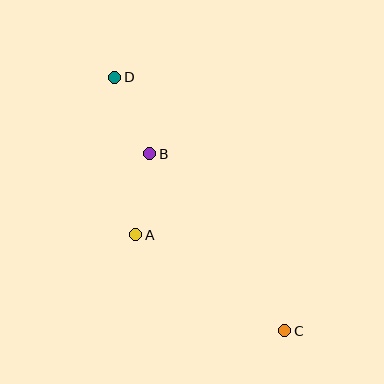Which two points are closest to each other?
Points A and B are closest to each other.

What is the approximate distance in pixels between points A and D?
The distance between A and D is approximately 159 pixels.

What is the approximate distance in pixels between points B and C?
The distance between B and C is approximately 223 pixels.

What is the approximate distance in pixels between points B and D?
The distance between B and D is approximately 84 pixels.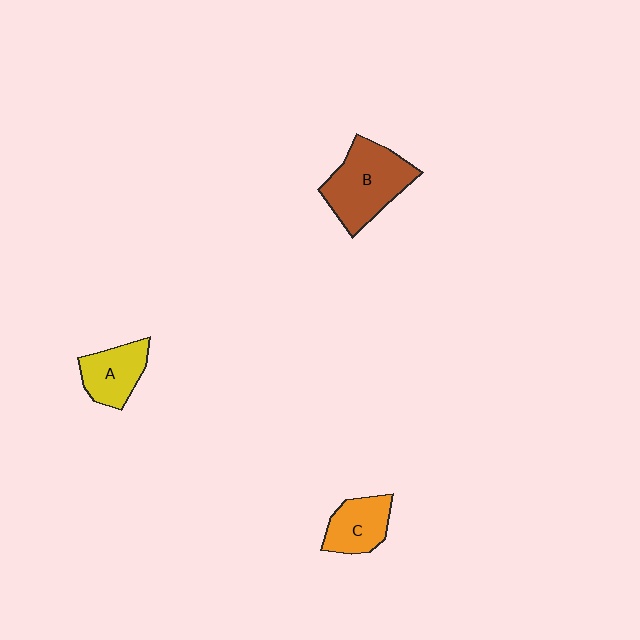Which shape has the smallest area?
Shape C (orange).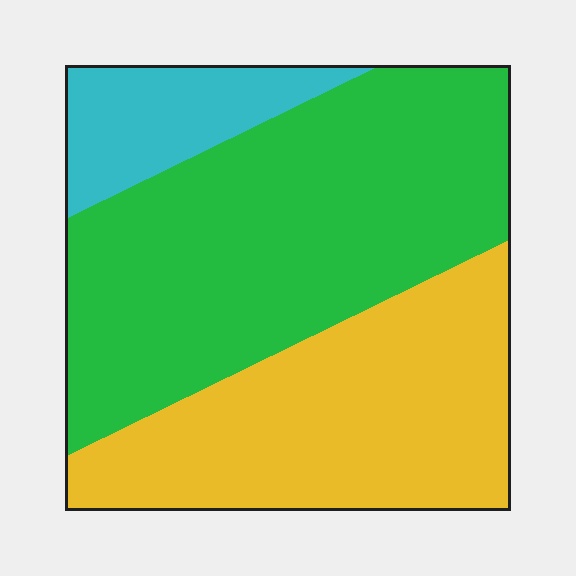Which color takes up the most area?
Green, at roughly 50%.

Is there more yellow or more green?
Green.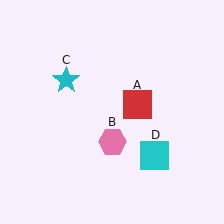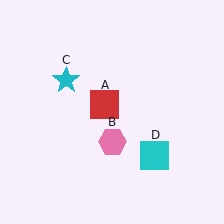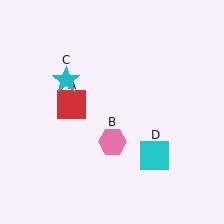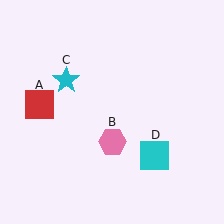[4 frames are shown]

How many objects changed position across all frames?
1 object changed position: red square (object A).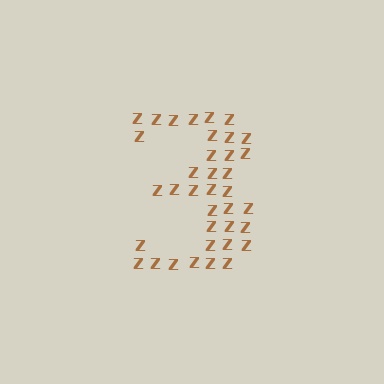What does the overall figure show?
The overall figure shows the digit 3.